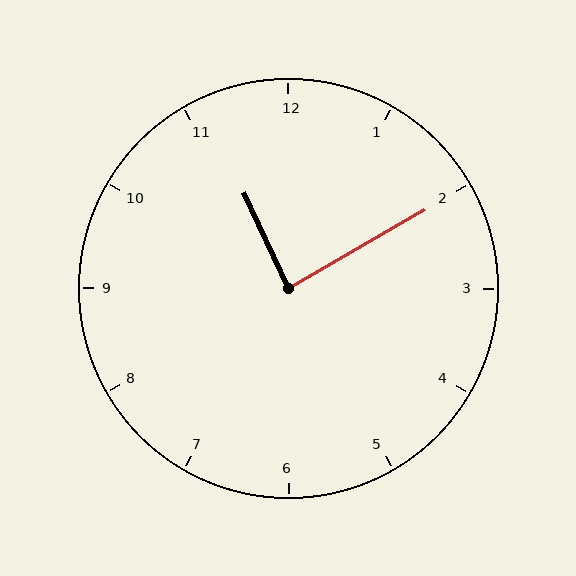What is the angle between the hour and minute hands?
Approximately 85 degrees.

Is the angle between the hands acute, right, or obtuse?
It is right.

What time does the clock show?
11:10.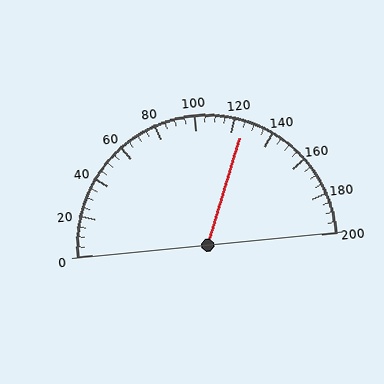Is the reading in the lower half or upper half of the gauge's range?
The reading is in the upper half of the range (0 to 200).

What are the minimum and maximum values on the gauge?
The gauge ranges from 0 to 200.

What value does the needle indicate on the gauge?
The needle indicates approximately 125.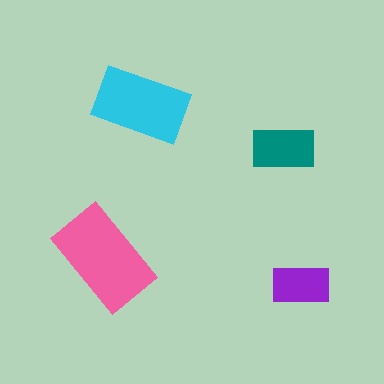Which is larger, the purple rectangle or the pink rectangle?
The pink one.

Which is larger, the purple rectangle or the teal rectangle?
The teal one.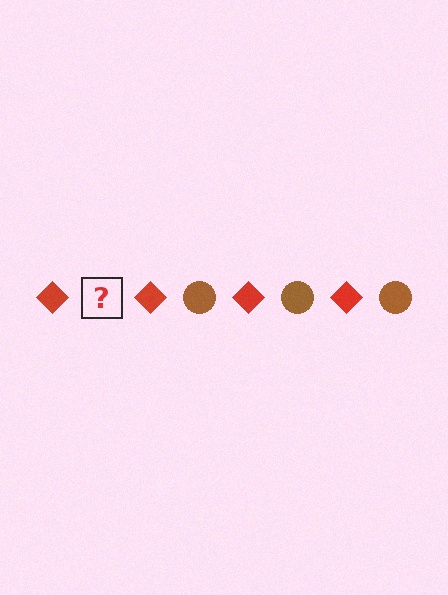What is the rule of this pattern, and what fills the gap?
The rule is that the pattern alternates between red diamond and brown circle. The gap should be filled with a brown circle.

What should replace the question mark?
The question mark should be replaced with a brown circle.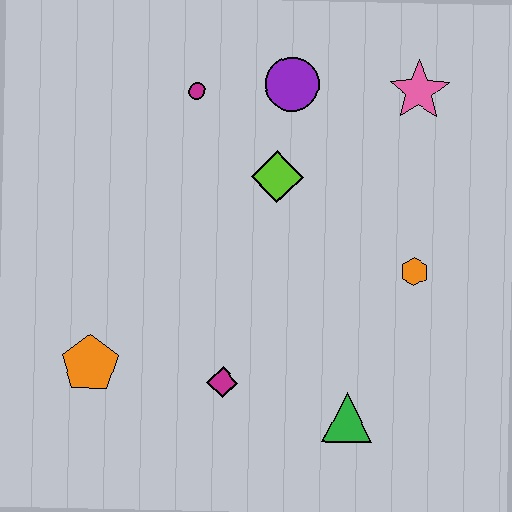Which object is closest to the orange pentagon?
The magenta diamond is closest to the orange pentagon.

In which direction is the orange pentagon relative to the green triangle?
The orange pentagon is to the left of the green triangle.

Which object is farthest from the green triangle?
The magenta circle is farthest from the green triangle.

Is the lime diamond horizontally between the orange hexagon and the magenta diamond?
Yes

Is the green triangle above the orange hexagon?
No